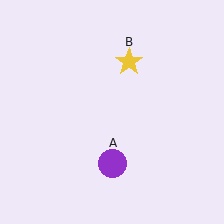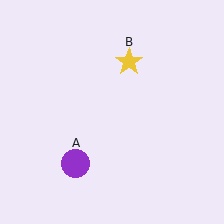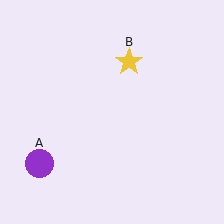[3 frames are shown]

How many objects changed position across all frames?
1 object changed position: purple circle (object A).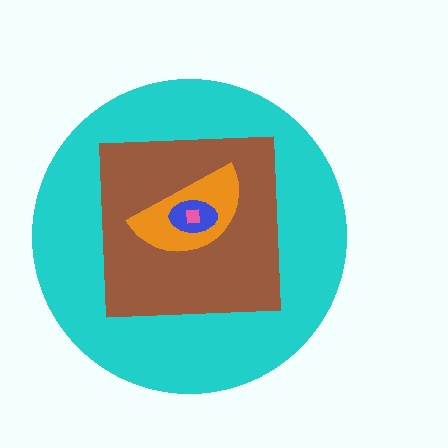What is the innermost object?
The pink square.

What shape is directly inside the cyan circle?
The brown square.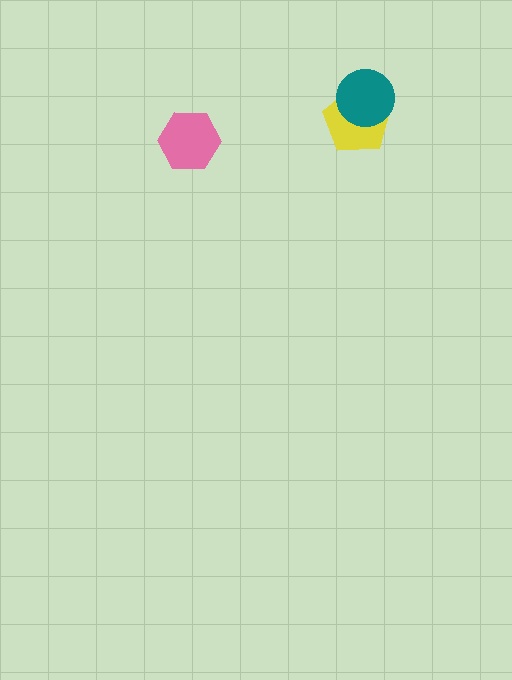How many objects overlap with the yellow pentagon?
1 object overlaps with the yellow pentagon.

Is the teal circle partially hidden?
No, no other shape covers it.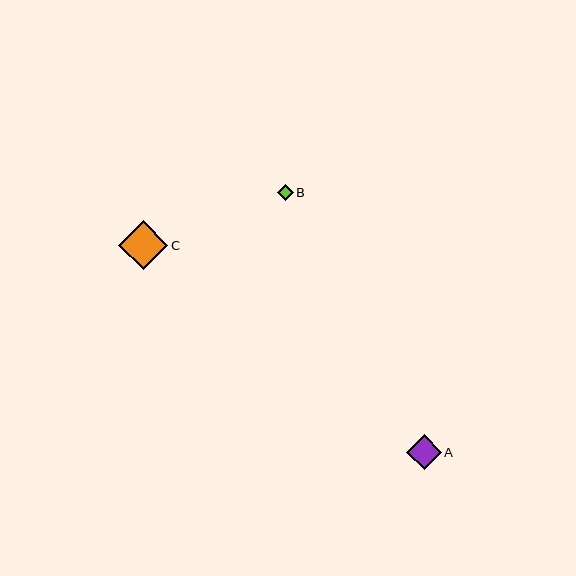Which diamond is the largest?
Diamond C is the largest with a size of approximately 49 pixels.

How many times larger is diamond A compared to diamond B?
Diamond A is approximately 2.2 times the size of diamond B.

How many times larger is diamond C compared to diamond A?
Diamond C is approximately 1.4 times the size of diamond A.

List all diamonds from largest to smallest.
From largest to smallest: C, A, B.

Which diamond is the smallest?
Diamond B is the smallest with a size of approximately 16 pixels.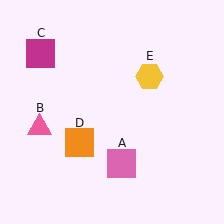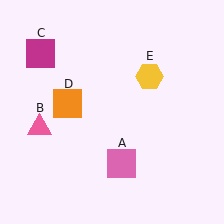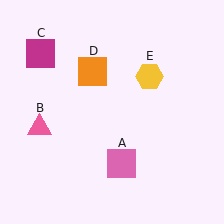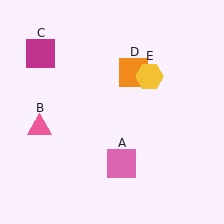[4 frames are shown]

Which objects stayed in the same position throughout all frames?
Pink square (object A) and pink triangle (object B) and magenta square (object C) and yellow hexagon (object E) remained stationary.